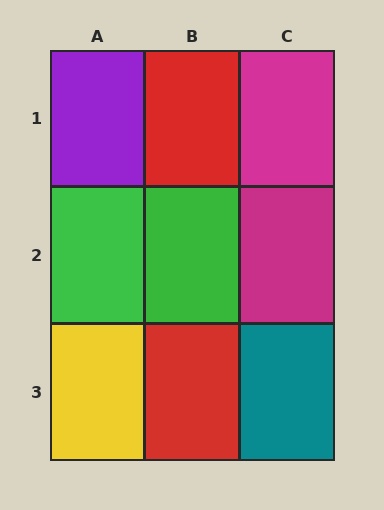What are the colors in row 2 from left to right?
Green, green, magenta.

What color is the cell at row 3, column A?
Yellow.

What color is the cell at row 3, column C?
Teal.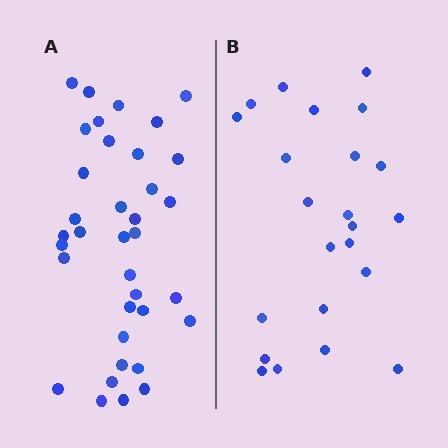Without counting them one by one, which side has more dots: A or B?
Region A (the left region) has more dots.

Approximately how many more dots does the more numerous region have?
Region A has approximately 15 more dots than region B.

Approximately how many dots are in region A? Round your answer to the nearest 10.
About 40 dots. (The exact count is 36, which rounds to 40.)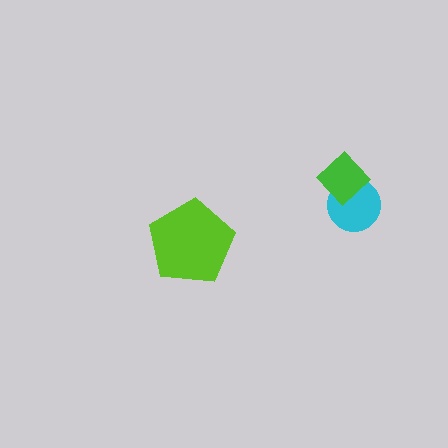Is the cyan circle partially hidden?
Yes, it is partially covered by another shape.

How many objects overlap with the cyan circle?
1 object overlaps with the cyan circle.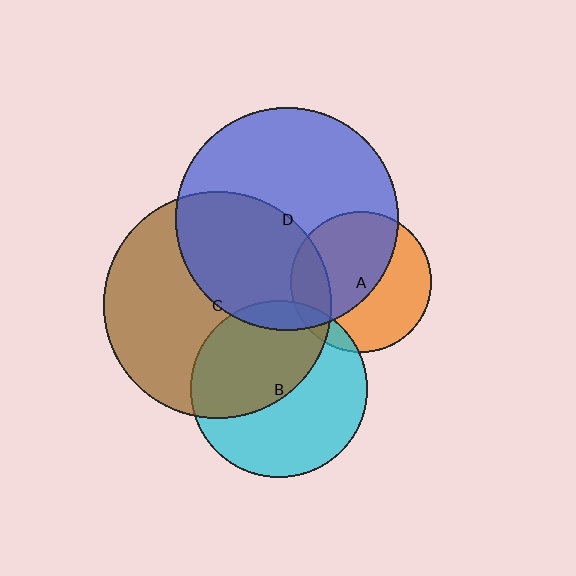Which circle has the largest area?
Circle C (brown).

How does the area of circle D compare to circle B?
Approximately 1.6 times.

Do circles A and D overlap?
Yes.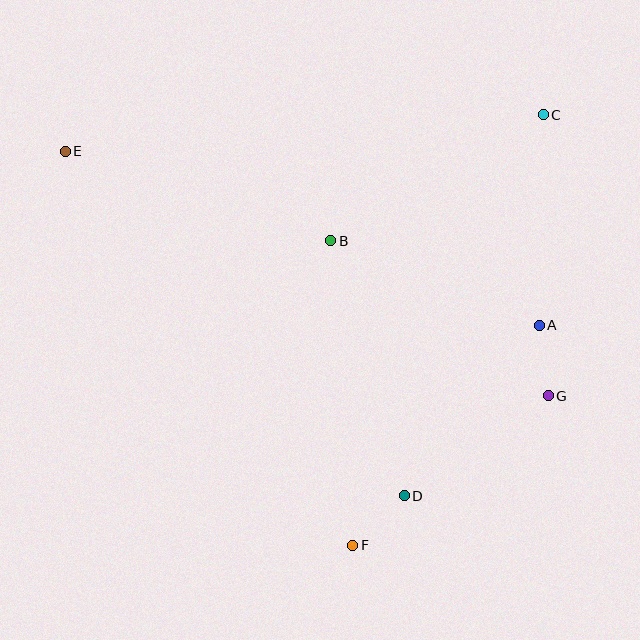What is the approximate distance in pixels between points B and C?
The distance between B and C is approximately 247 pixels.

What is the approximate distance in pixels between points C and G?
The distance between C and G is approximately 281 pixels.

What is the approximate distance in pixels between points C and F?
The distance between C and F is approximately 471 pixels.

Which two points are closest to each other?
Points A and G are closest to each other.